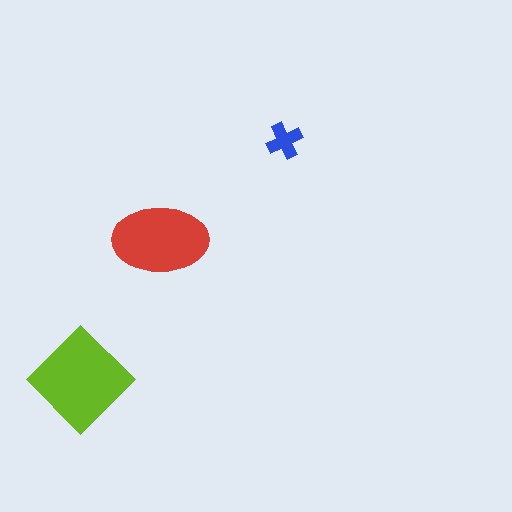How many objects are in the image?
There are 3 objects in the image.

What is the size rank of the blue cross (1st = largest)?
3rd.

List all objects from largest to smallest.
The lime diamond, the red ellipse, the blue cross.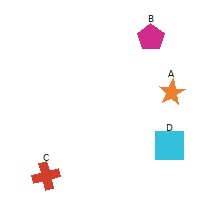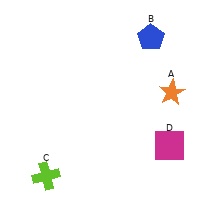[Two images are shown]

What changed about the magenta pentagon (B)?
In Image 1, B is magenta. In Image 2, it changed to blue.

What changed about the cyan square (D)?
In Image 1, D is cyan. In Image 2, it changed to magenta.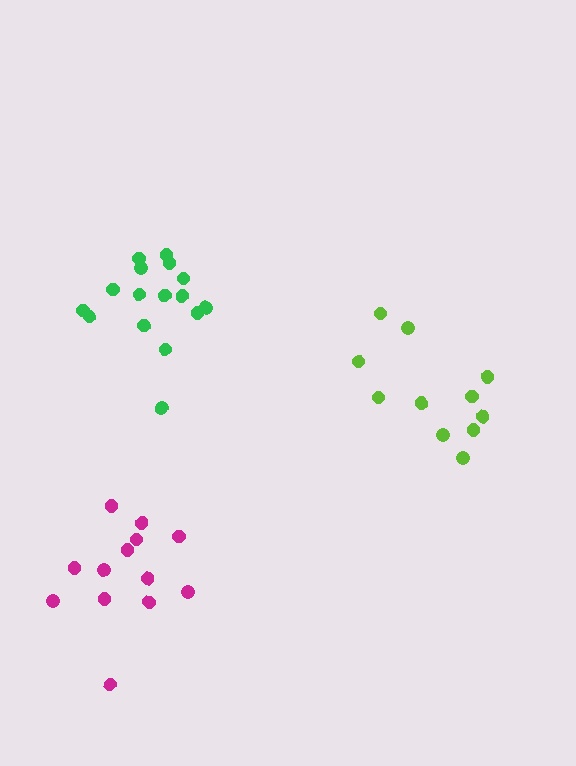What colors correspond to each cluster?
The clusters are colored: magenta, lime, green.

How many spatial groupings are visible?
There are 3 spatial groupings.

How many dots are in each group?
Group 1: 13 dots, Group 2: 11 dots, Group 3: 16 dots (40 total).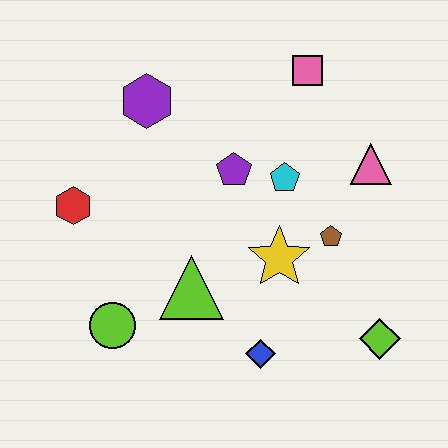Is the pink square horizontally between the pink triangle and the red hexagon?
Yes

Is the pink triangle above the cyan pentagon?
Yes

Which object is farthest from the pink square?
The lime circle is farthest from the pink square.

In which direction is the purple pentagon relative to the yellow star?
The purple pentagon is above the yellow star.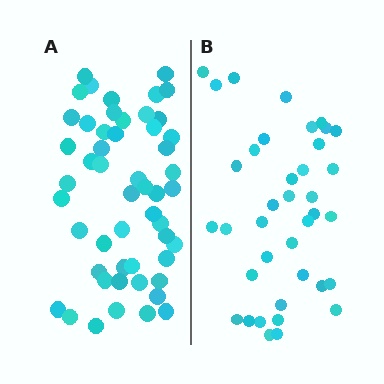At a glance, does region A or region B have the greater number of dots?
Region A (the left region) has more dots.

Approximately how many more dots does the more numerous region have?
Region A has approximately 15 more dots than region B.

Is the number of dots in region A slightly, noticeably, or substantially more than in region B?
Region A has noticeably more, but not dramatically so. The ratio is roughly 1.4 to 1.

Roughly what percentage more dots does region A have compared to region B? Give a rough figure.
About 35% more.